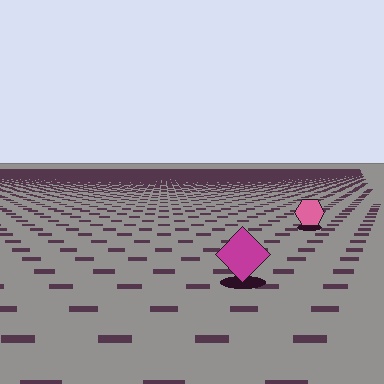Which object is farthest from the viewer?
The pink hexagon is farthest from the viewer. It appears smaller and the ground texture around it is denser.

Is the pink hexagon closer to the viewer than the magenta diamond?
No. The magenta diamond is closer — you can tell from the texture gradient: the ground texture is coarser near it.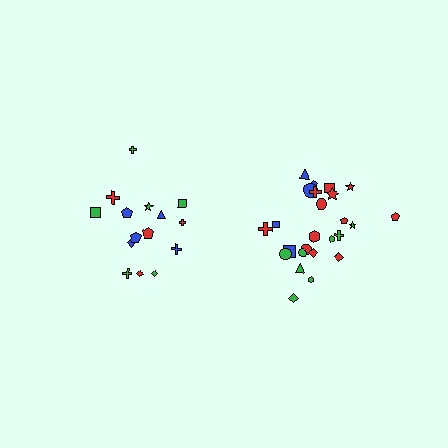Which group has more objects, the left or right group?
The right group.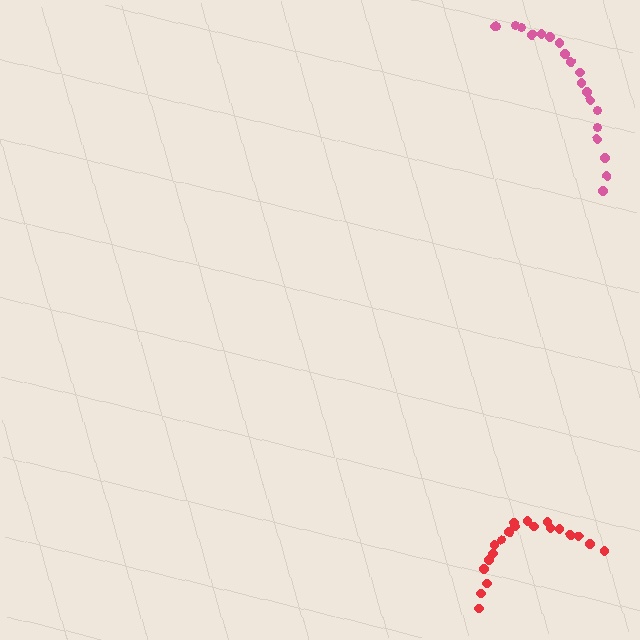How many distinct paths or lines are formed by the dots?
There are 2 distinct paths.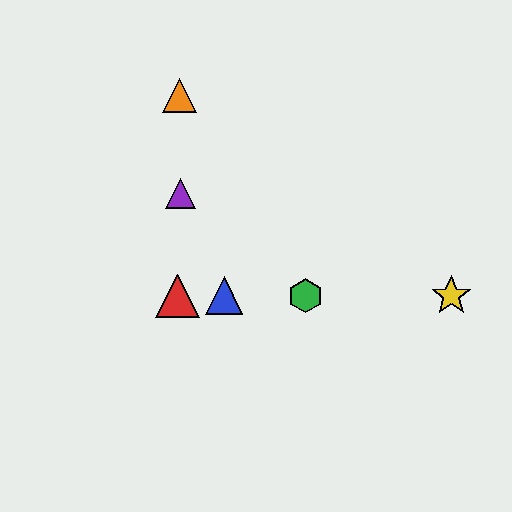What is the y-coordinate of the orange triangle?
The orange triangle is at y≈95.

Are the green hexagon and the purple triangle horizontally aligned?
No, the green hexagon is at y≈296 and the purple triangle is at y≈193.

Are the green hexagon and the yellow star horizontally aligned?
Yes, both are at y≈296.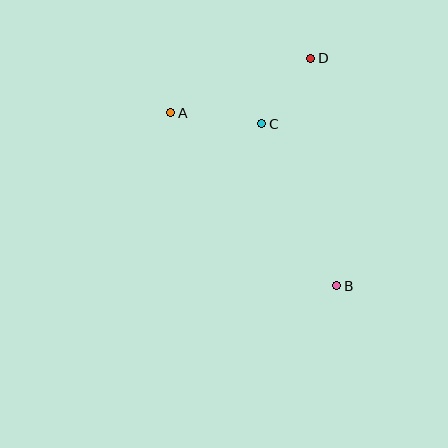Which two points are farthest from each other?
Points A and B are farthest from each other.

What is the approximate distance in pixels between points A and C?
The distance between A and C is approximately 91 pixels.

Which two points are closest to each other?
Points C and D are closest to each other.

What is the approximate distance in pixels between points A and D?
The distance between A and D is approximately 150 pixels.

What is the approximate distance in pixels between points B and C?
The distance between B and C is approximately 179 pixels.